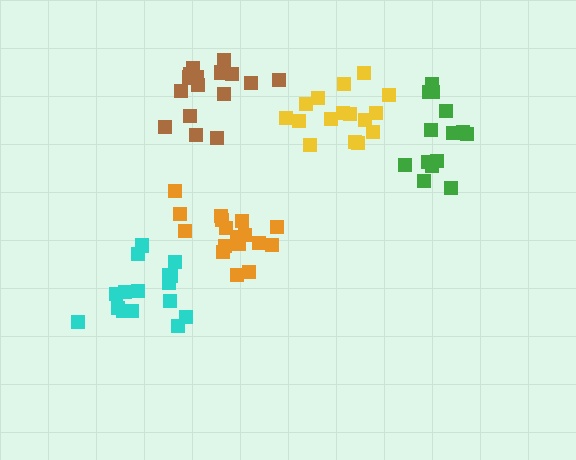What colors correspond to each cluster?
The clusters are colored: cyan, orange, brown, green, yellow.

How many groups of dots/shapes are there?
There are 5 groups.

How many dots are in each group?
Group 1: 16 dots, Group 2: 18 dots, Group 3: 16 dots, Group 4: 14 dots, Group 5: 16 dots (80 total).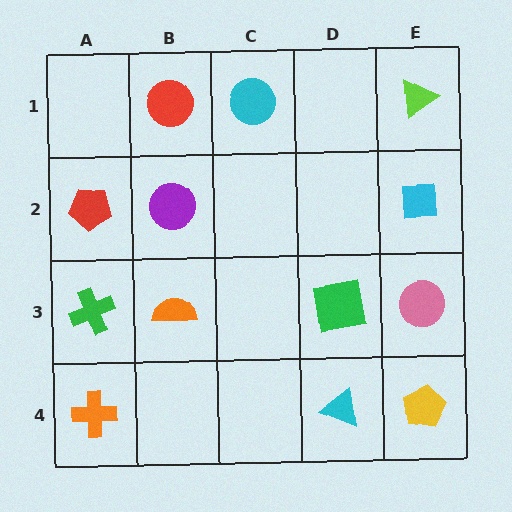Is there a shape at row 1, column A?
No, that cell is empty.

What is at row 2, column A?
A red pentagon.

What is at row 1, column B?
A red circle.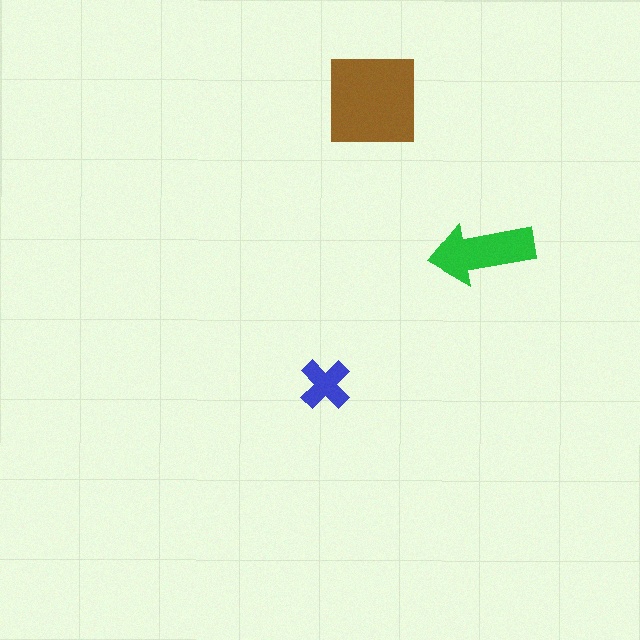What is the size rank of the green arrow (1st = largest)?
2nd.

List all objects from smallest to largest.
The blue cross, the green arrow, the brown square.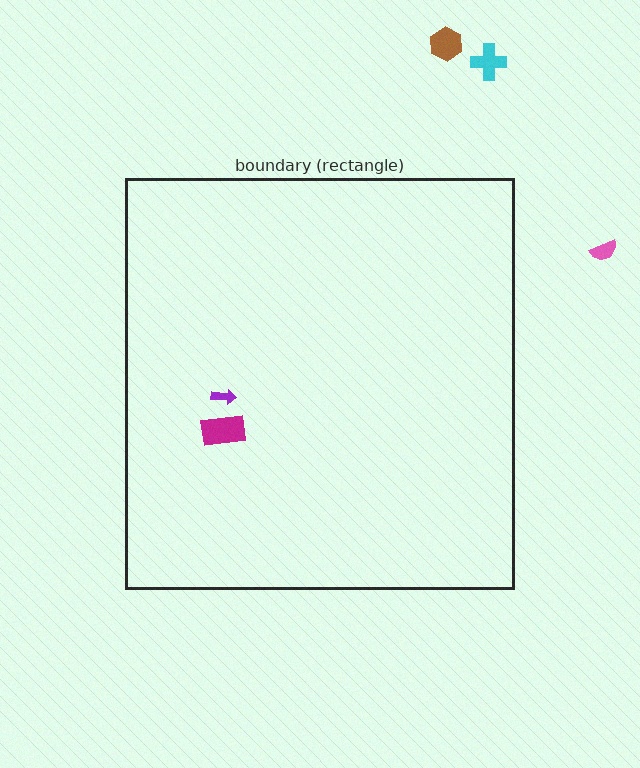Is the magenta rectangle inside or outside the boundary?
Inside.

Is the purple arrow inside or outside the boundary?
Inside.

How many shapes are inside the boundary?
2 inside, 3 outside.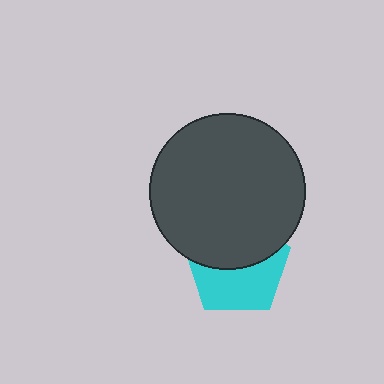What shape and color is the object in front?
The object in front is a dark gray circle.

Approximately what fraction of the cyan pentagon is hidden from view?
Roughly 50% of the cyan pentagon is hidden behind the dark gray circle.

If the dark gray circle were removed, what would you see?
You would see the complete cyan pentagon.